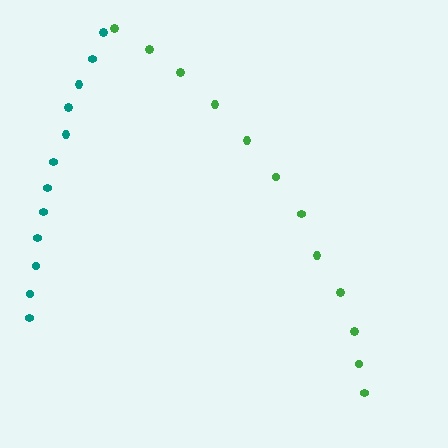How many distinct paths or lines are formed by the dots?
There are 2 distinct paths.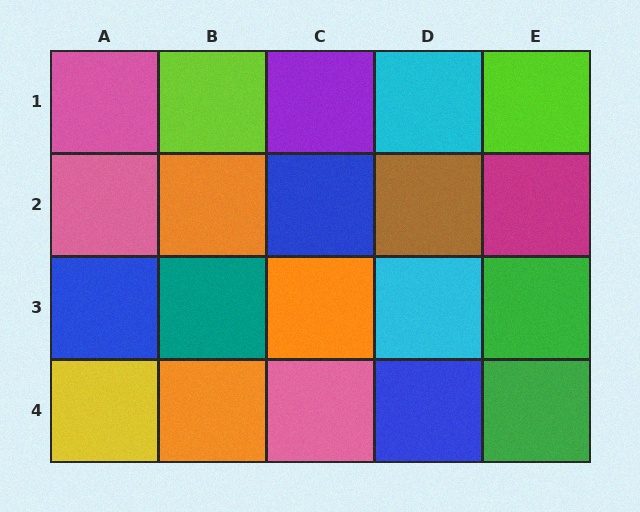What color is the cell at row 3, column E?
Green.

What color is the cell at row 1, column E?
Lime.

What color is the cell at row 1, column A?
Pink.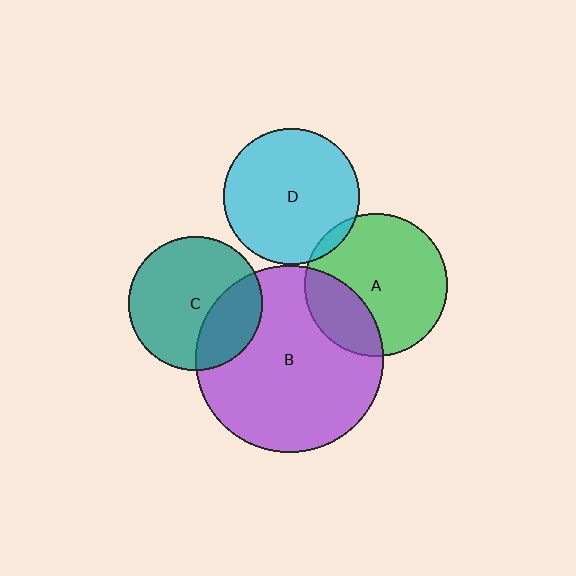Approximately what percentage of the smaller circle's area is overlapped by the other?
Approximately 5%.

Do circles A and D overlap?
Yes.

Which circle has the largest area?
Circle B (purple).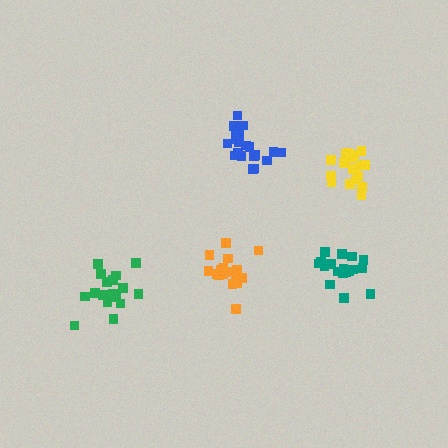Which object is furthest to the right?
The yellow cluster is rightmost.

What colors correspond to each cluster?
The clusters are colored: blue, orange, teal, yellow, green.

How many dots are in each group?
Group 1: 20 dots, Group 2: 18 dots, Group 3: 18 dots, Group 4: 20 dots, Group 5: 18 dots (94 total).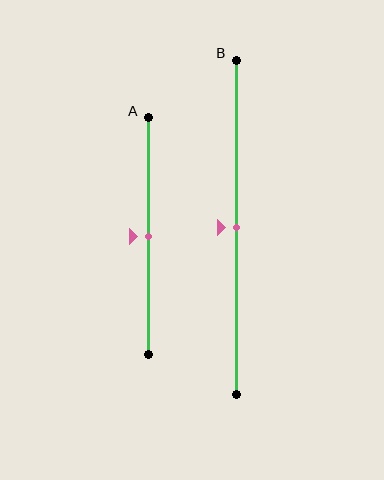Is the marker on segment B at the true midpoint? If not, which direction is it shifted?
Yes, the marker on segment B is at the true midpoint.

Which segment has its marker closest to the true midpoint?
Segment A has its marker closest to the true midpoint.